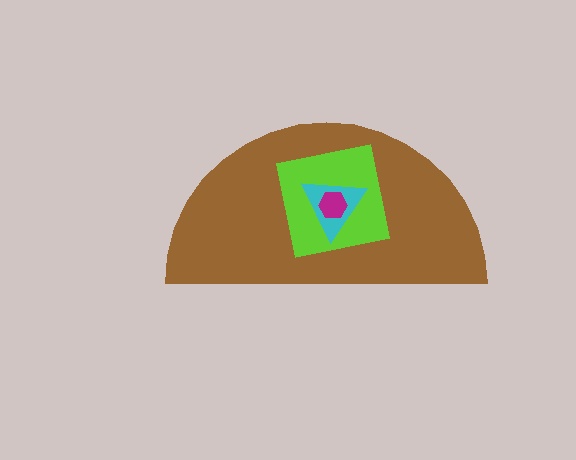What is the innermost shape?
The magenta hexagon.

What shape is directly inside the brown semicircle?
The lime square.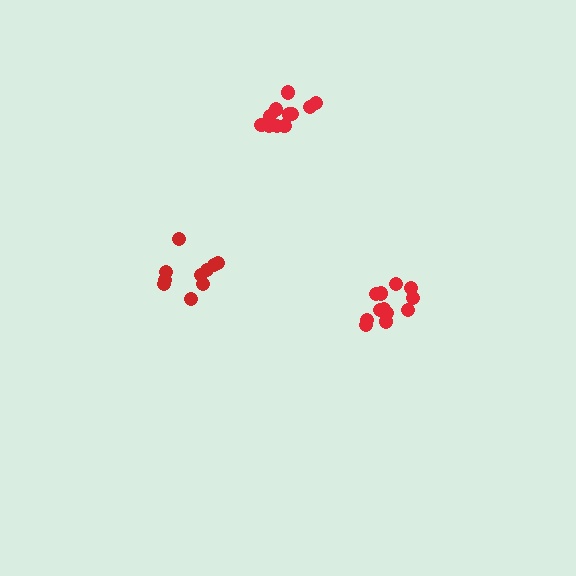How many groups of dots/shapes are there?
There are 3 groups.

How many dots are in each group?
Group 1: 12 dots, Group 2: 10 dots, Group 3: 11 dots (33 total).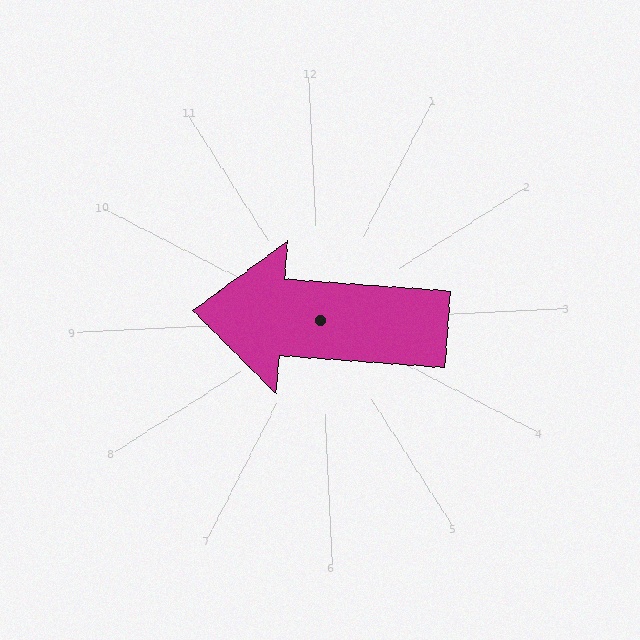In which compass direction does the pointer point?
West.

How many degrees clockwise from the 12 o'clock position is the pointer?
Approximately 277 degrees.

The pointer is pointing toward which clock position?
Roughly 9 o'clock.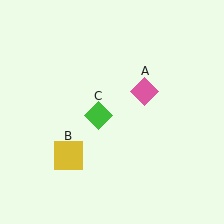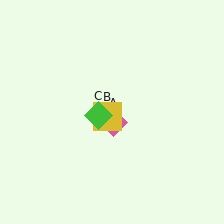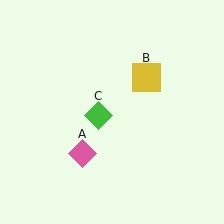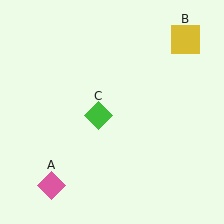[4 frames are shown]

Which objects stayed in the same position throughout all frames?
Green diamond (object C) remained stationary.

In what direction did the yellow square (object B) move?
The yellow square (object B) moved up and to the right.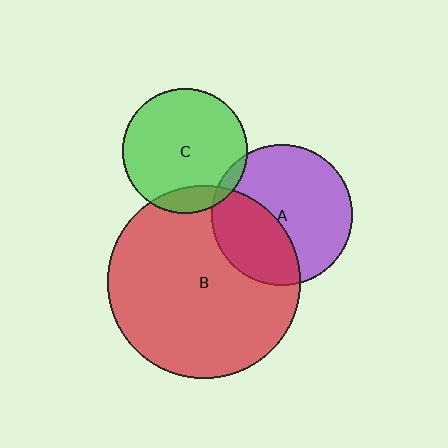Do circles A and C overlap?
Yes.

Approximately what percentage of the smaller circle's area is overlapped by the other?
Approximately 5%.